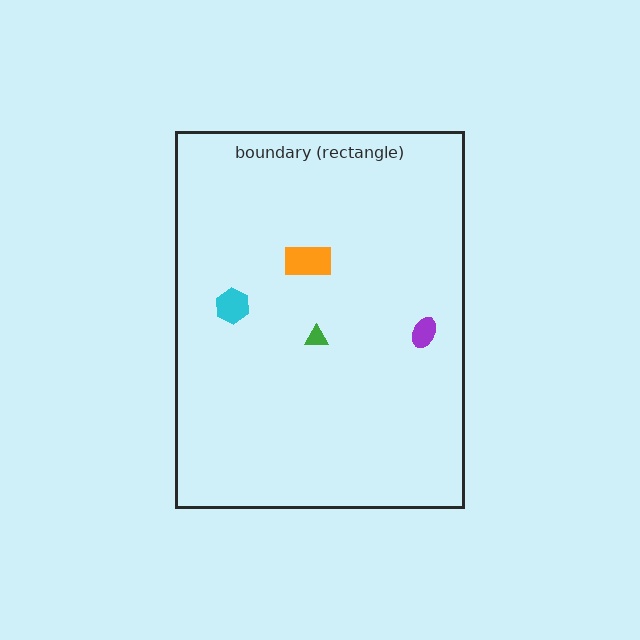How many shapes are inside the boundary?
4 inside, 0 outside.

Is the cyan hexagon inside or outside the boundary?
Inside.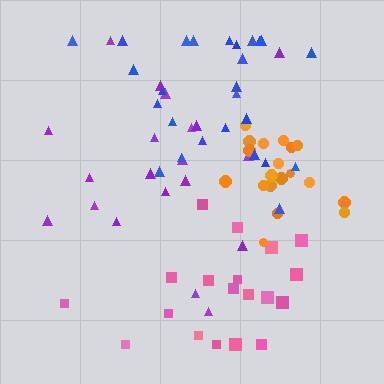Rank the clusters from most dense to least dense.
orange, blue, pink, purple.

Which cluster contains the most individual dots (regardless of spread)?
Blue (27).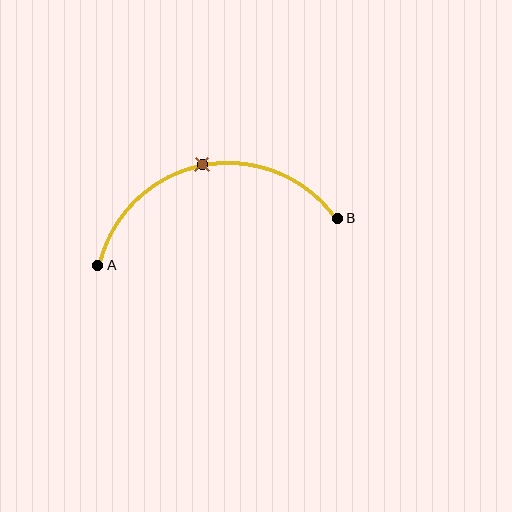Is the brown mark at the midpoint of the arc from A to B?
Yes. The brown mark lies on the arc at equal arc-length from both A and B — it is the arc midpoint.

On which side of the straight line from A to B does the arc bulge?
The arc bulges above the straight line connecting A and B.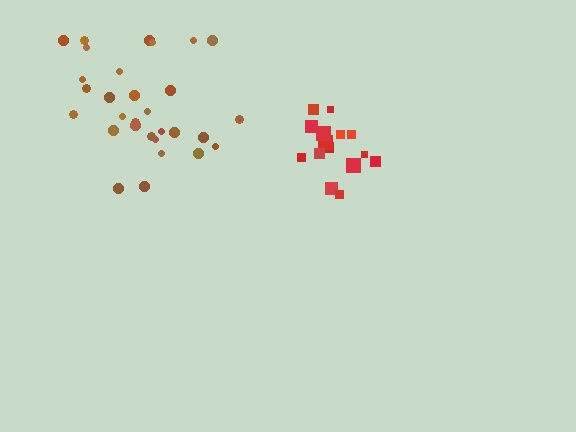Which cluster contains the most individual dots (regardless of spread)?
Brown (30).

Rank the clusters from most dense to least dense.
red, brown.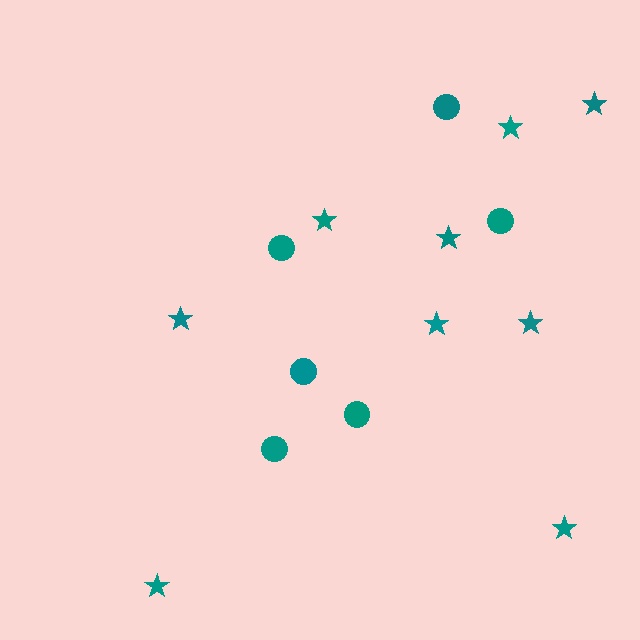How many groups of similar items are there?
There are 2 groups: one group of stars (9) and one group of circles (6).